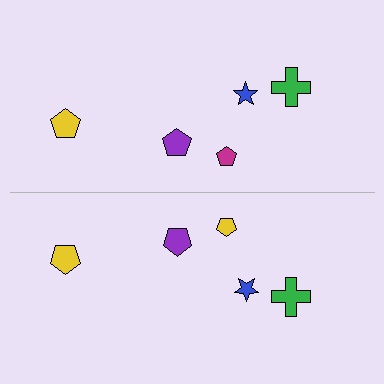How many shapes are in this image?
There are 10 shapes in this image.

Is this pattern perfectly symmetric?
No, the pattern is not perfectly symmetric. The yellow pentagon on the bottom side breaks the symmetry — its mirror counterpart is magenta.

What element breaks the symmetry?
The yellow pentagon on the bottom side breaks the symmetry — its mirror counterpart is magenta.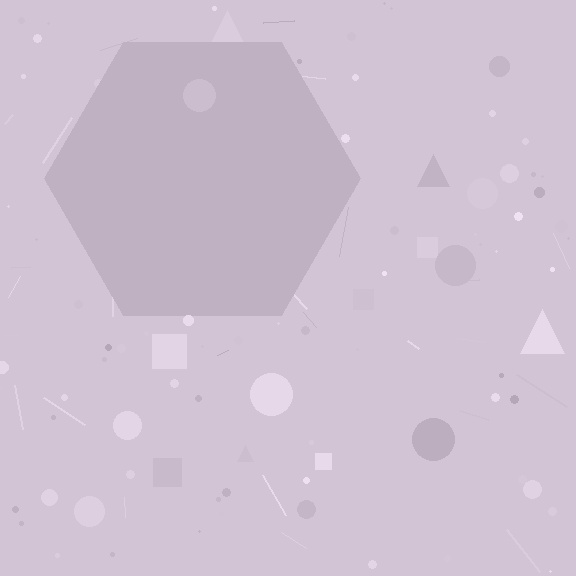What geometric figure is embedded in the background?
A hexagon is embedded in the background.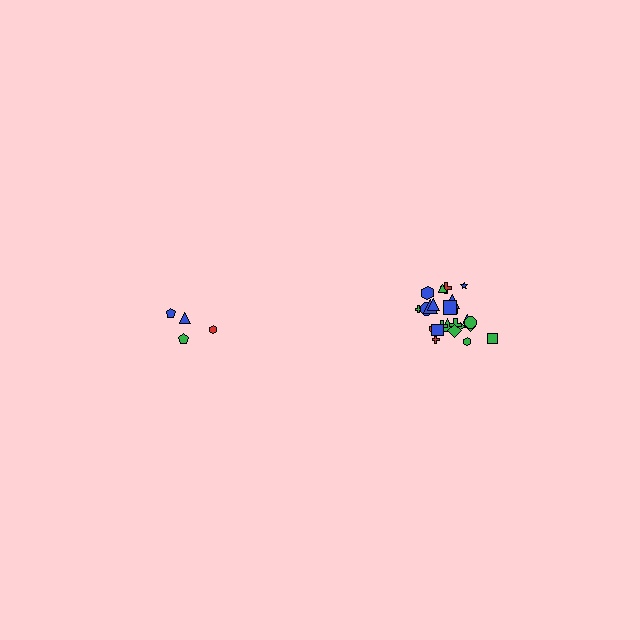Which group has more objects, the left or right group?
The right group.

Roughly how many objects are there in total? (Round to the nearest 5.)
Roughly 30 objects in total.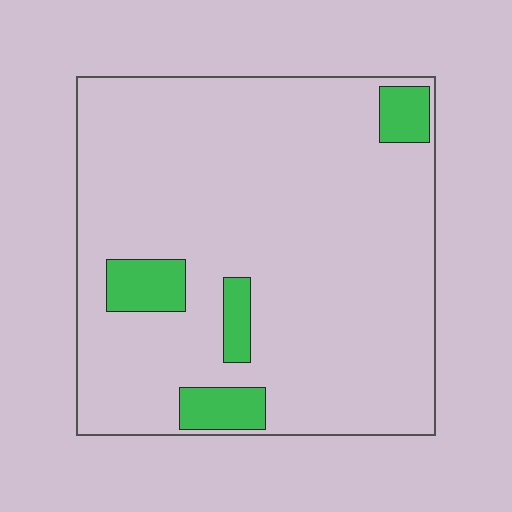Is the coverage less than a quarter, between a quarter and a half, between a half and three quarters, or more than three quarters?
Less than a quarter.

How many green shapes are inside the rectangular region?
4.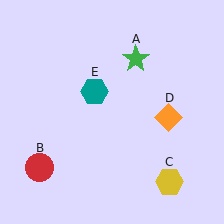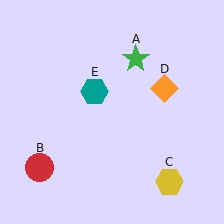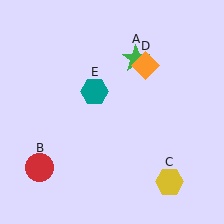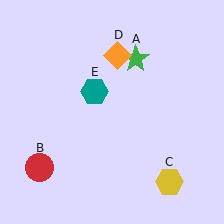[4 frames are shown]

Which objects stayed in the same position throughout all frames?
Green star (object A) and red circle (object B) and yellow hexagon (object C) and teal hexagon (object E) remained stationary.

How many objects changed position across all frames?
1 object changed position: orange diamond (object D).